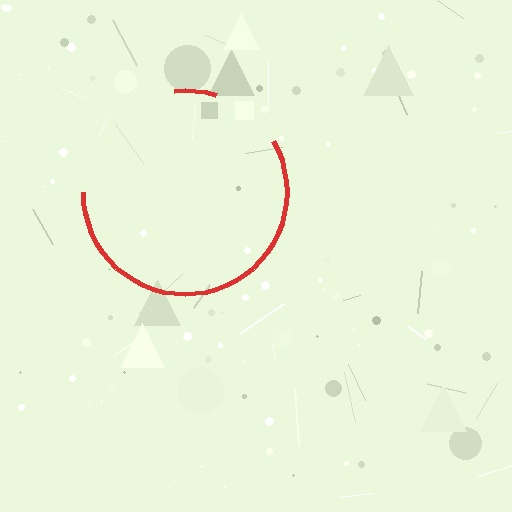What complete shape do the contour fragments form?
The contour fragments form a circle.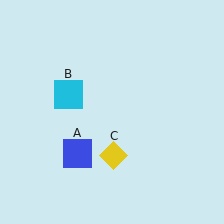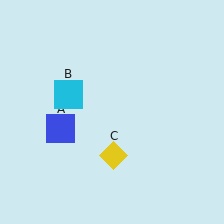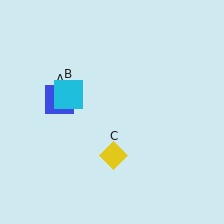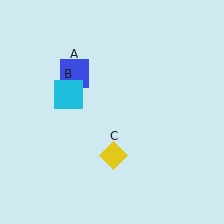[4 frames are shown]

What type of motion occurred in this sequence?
The blue square (object A) rotated clockwise around the center of the scene.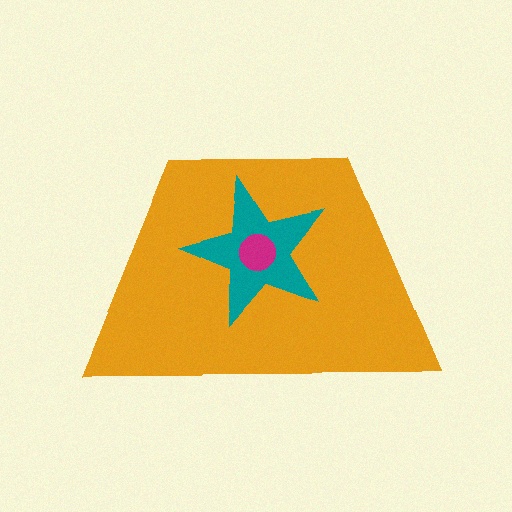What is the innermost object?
The magenta circle.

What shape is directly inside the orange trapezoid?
The teal star.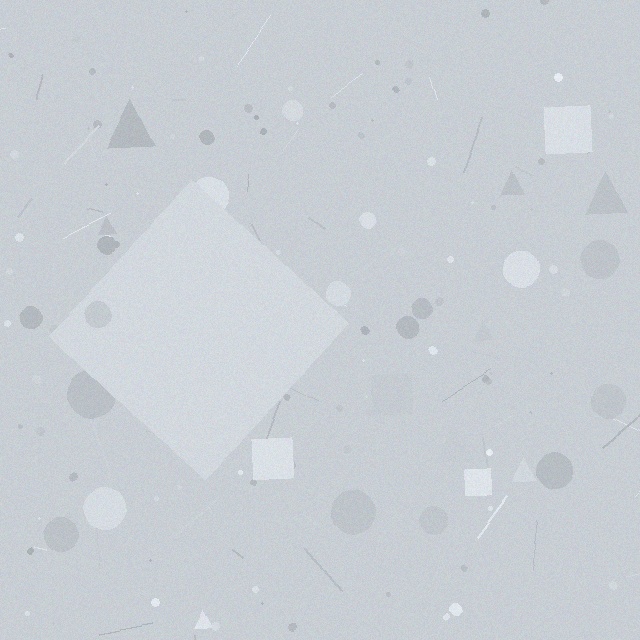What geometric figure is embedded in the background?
A diamond is embedded in the background.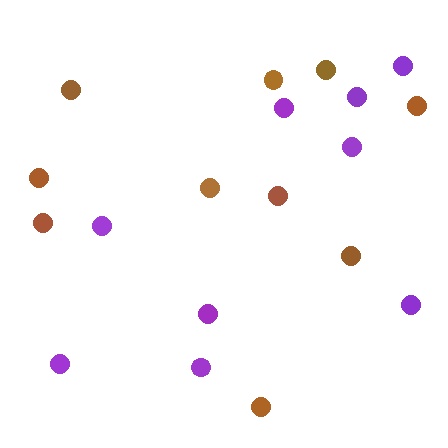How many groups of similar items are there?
There are 2 groups: one group of purple circles (9) and one group of brown circles (10).